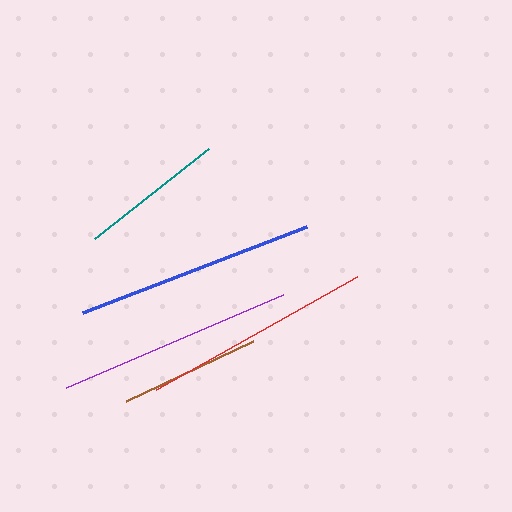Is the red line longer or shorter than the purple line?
The purple line is longer than the red line.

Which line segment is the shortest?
The brown line is the shortest at approximately 140 pixels.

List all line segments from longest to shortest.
From longest to shortest: blue, purple, red, teal, brown.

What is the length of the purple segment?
The purple segment is approximately 236 pixels long.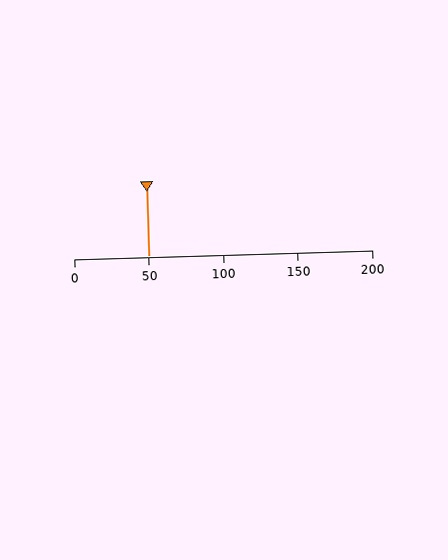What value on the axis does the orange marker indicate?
The marker indicates approximately 50.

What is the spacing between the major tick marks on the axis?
The major ticks are spaced 50 apart.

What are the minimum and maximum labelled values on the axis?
The axis runs from 0 to 200.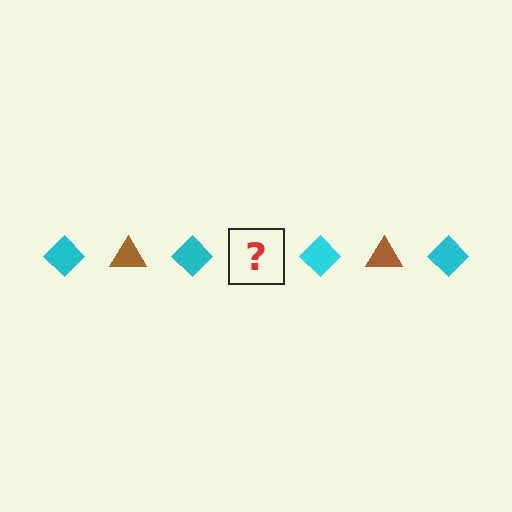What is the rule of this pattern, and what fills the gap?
The rule is that the pattern alternates between cyan diamond and brown triangle. The gap should be filled with a brown triangle.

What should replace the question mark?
The question mark should be replaced with a brown triangle.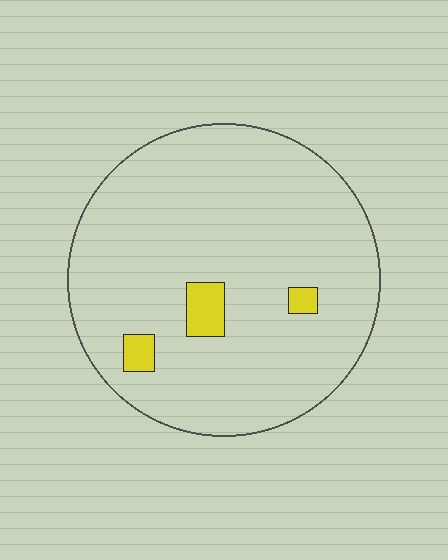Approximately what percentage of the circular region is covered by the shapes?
Approximately 5%.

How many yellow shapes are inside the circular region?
3.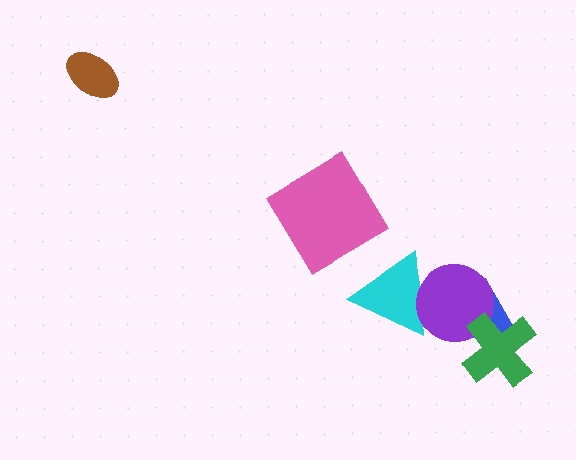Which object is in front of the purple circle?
The green cross is in front of the purple circle.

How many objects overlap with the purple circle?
3 objects overlap with the purple circle.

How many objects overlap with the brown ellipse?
0 objects overlap with the brown ellipse.